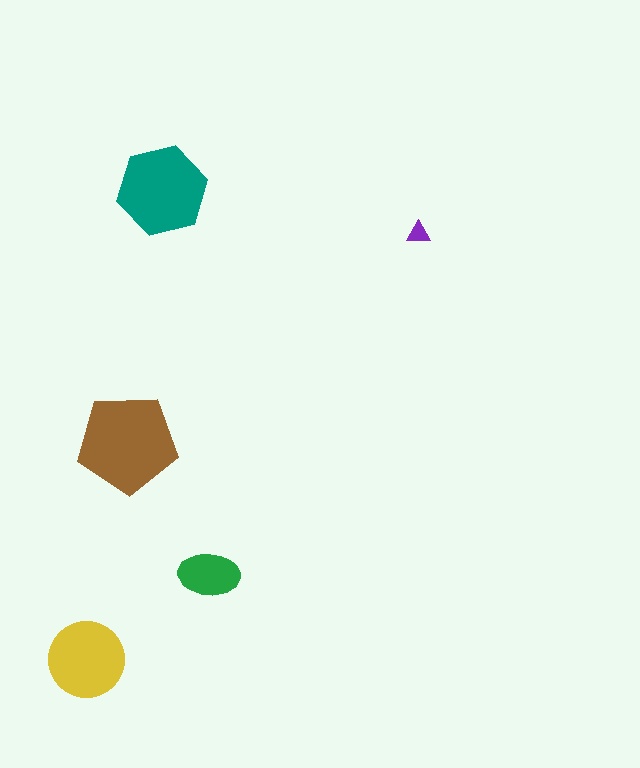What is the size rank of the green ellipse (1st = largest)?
4th.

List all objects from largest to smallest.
The brown pentagon, the teal hexagon, the yellow circle, the green ellipse, the purple triangle.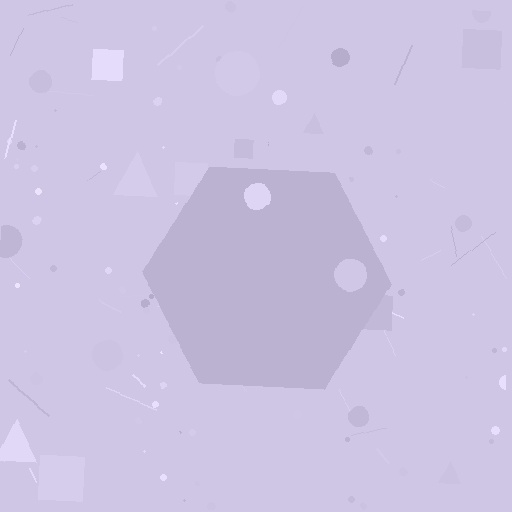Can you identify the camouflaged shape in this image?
The camouflaged shape is a hexagon.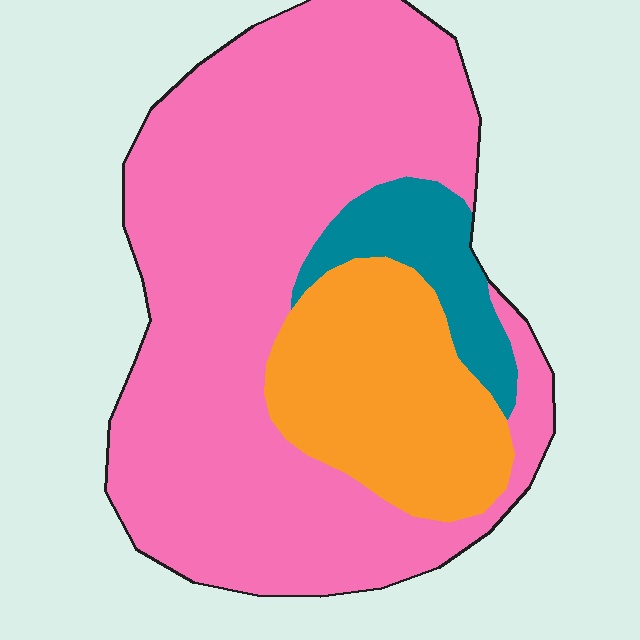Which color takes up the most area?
Pink, at roughly 70%.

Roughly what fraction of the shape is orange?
Orange covers about 20% of the shape.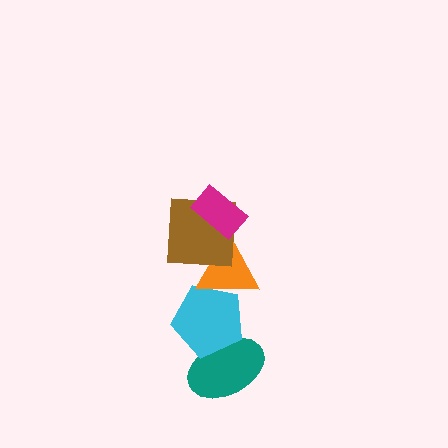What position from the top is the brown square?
The brown square is 2nd from the top.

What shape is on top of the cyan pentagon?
The orange triangle is on top of the cyan pentagon.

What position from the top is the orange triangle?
The orange triangle is 3rd from the top.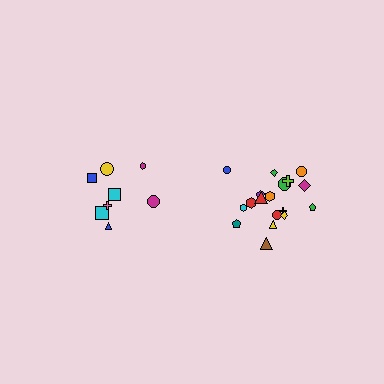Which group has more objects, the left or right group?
The right group.